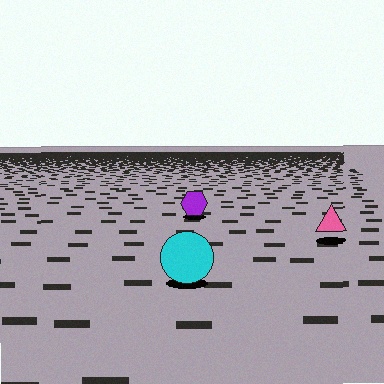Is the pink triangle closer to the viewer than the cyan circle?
No. The cyan circle is closer — you can tell from the texture gradient: the ground texture is coarser near it.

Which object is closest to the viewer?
The cyan circle is closest. The texture marks near it are larger and more spread out.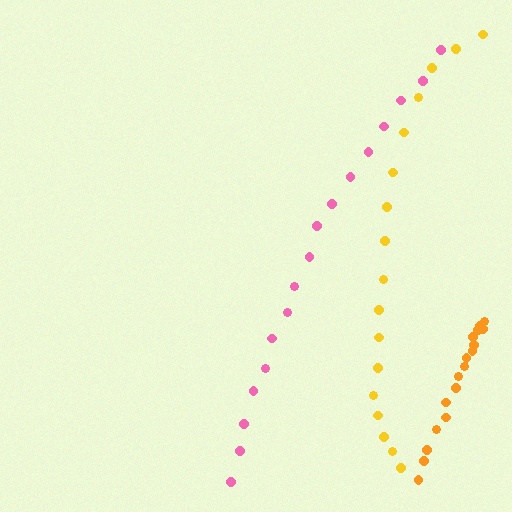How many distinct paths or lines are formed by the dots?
There are 3 distinct paths.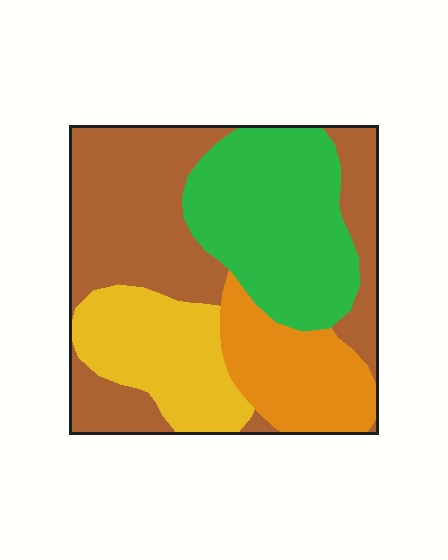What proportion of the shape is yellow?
Yellow covers 18% of the shape.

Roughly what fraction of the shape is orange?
Orange takes up about one sixth (1/6) of the shape.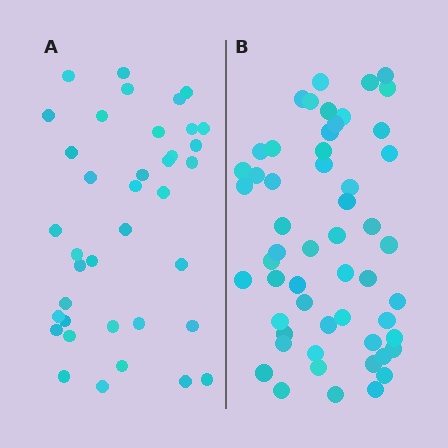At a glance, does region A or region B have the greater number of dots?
Region B (the right region) has more dots.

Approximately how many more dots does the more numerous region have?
Region B has approximately 15 more dots than region A.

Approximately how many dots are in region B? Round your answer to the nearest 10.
About 50 dots. (The exact count is 54, which rounds to 50.)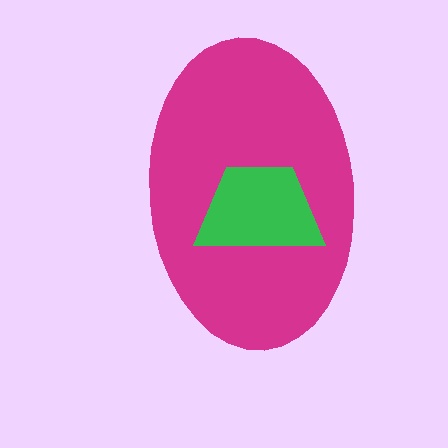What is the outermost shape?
The magenta ellipse.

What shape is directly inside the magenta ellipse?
The green trapezoid.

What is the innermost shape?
The green trapezoid.